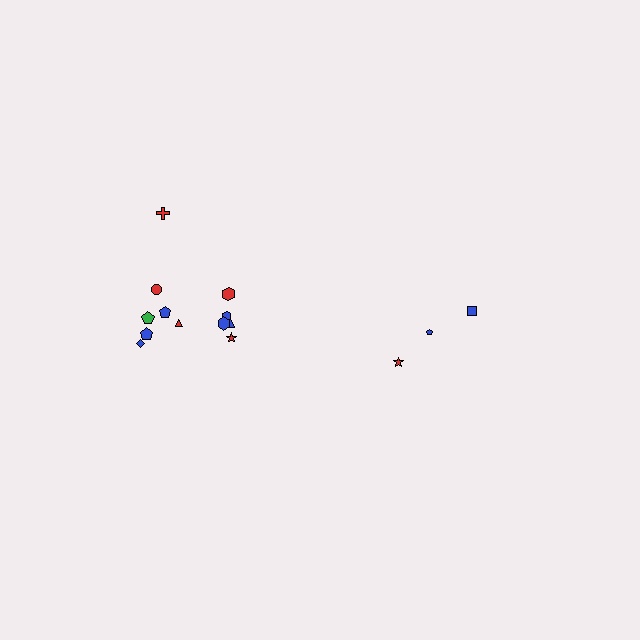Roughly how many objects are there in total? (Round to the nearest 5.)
Roughly 15 objects in total.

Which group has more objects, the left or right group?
The left group.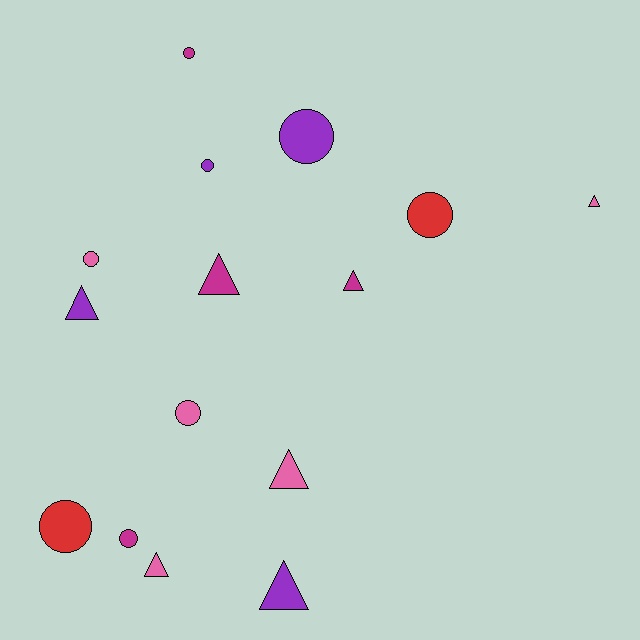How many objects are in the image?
There are 15 objects.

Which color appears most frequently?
Pink, with 5 objects.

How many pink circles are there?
There are 2 pink circles.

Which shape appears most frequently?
Circle, with 8 objects.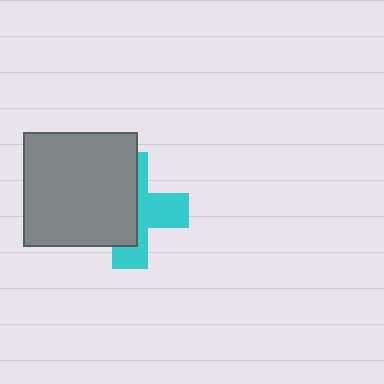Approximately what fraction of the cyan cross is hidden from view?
Roughly 55% of the cyan cross is hidden behind the gray square.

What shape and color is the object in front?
The object in front is a gray square.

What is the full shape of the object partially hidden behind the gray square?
The partially hidden object is a cyan cross.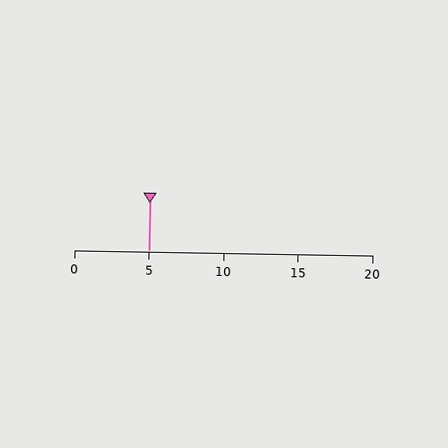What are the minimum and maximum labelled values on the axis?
The axis runs from 0 to 20.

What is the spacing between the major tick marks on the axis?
The major ticks are spaced 5 apart.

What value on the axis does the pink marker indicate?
The marker indicates approximately 5.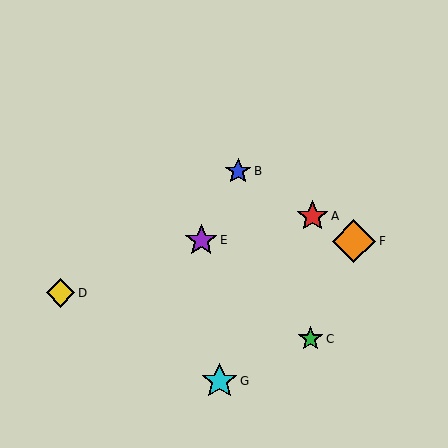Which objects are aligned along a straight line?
Objects A, B, F are aligned along a straight line.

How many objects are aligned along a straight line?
3 objects (A, B, F) are aligned along a straight line.